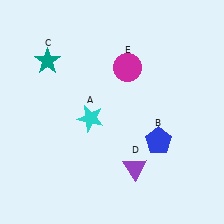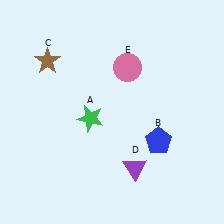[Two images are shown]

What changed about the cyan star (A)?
In Image 1, A is cyan. In Image 2, it changed to green.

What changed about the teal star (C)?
In Image 1, C is teal. In Image 2, it changed to brown.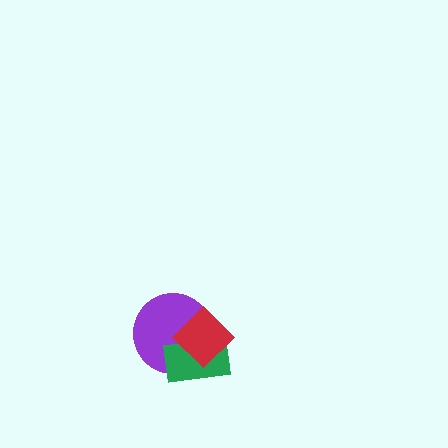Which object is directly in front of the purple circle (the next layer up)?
The green rectangle is directly in front of the purple circle.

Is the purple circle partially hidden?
Yes, it is partially covered by another shape.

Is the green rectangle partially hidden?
Yes, it is partially covered by another shape.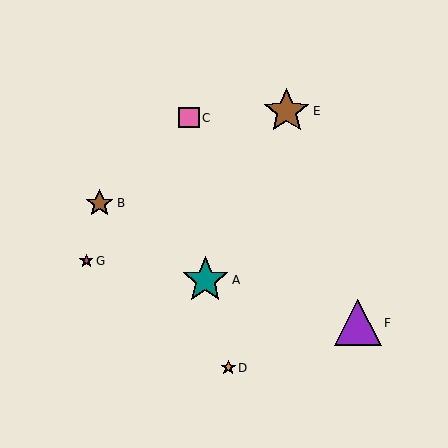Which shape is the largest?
The teal star (labeled A) is the largest.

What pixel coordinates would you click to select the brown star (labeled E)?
Click at (287, 111) to select the brown star E.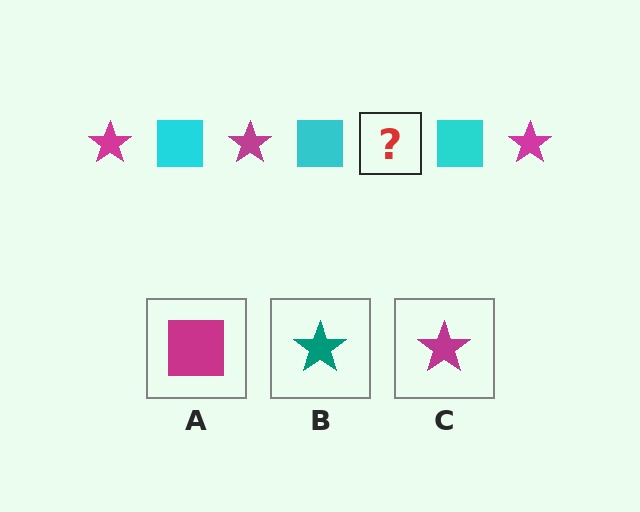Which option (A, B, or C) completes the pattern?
C.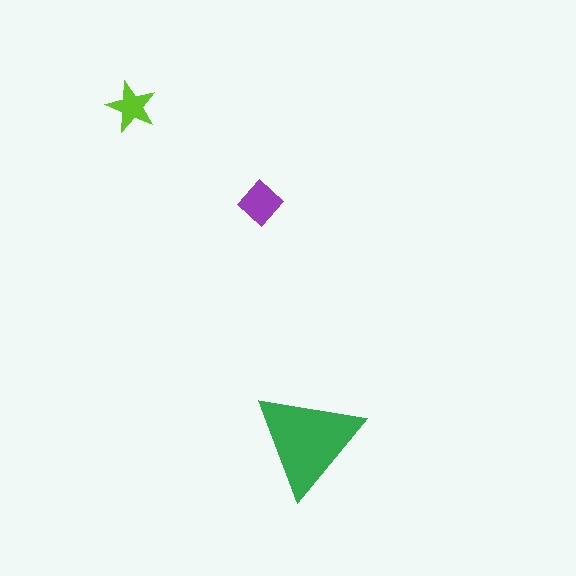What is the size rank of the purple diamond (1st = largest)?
2nd.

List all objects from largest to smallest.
The green triangle, the purple diamond, the lime star.